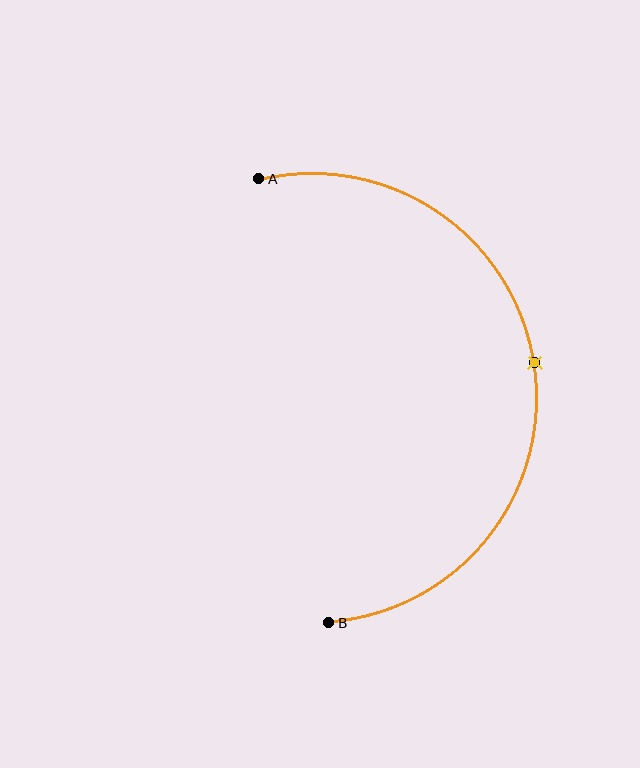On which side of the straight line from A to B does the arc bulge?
The arc bulges to the right of the straight line connecting A and B.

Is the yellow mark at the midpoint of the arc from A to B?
Yes. The yellow mark lies on the arc at equal arc-length from both A and B — it is the arc midpoint.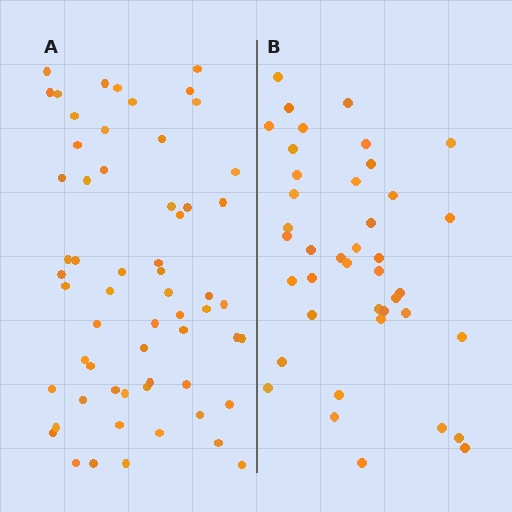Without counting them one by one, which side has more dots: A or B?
Region A (the left region) has more dots.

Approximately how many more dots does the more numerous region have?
Region A has approximately 20 more dots than region B.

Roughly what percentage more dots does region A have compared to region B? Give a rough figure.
About 45% more.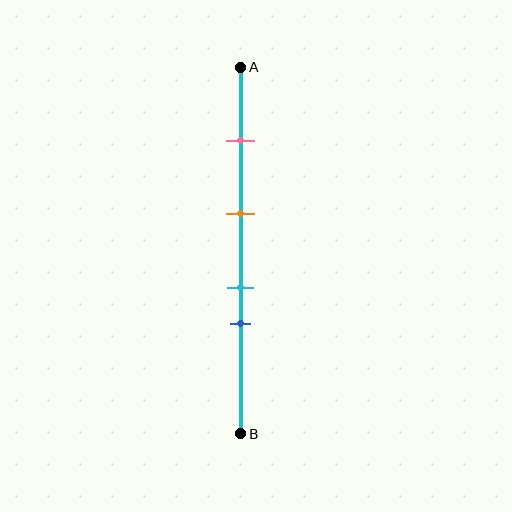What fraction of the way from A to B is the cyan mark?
The cyan mark is approximately 60% (0.6) of the way from A to B.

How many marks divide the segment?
There are 4 marks dividing the segment.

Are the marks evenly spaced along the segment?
No, the marks are not evenly spaced.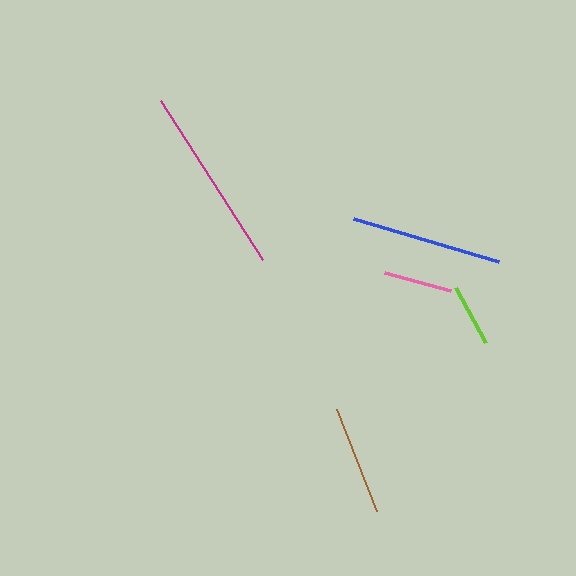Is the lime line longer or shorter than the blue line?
The blue line is longer than the lime line.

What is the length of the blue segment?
The blue segment is approximately 151 pixels long.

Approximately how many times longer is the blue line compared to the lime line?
The blue line is approximately 2.4 times the length of the lime line.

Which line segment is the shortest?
The lime line is the shortest at approximately 62 pixels.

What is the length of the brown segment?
The brown segment is approximately 110 pixels long.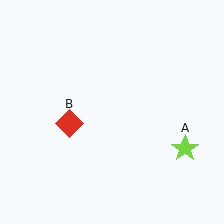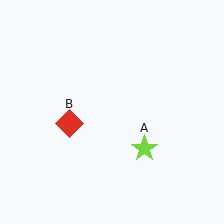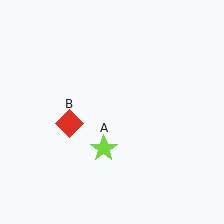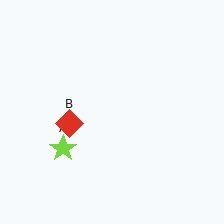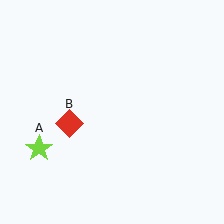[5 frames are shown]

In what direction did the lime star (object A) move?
The lime star (object A) moved left.